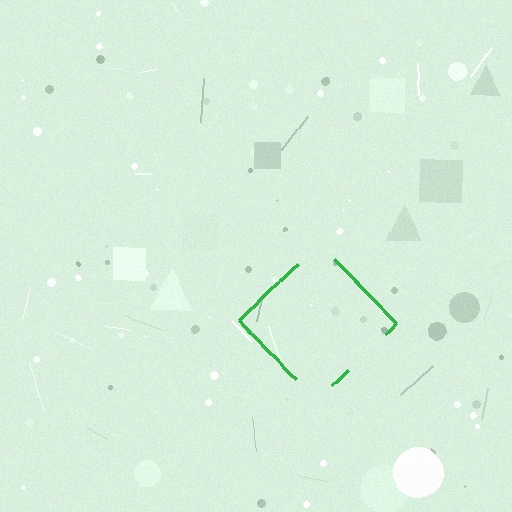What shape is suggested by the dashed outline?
The dashed outline suggests a diamond.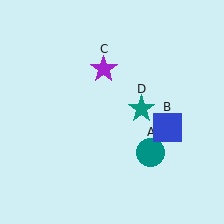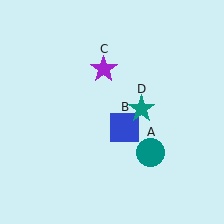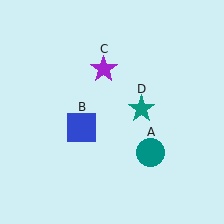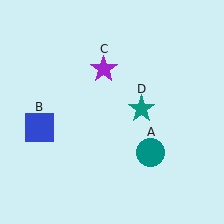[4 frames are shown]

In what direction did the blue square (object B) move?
The blue square (object B) moved left.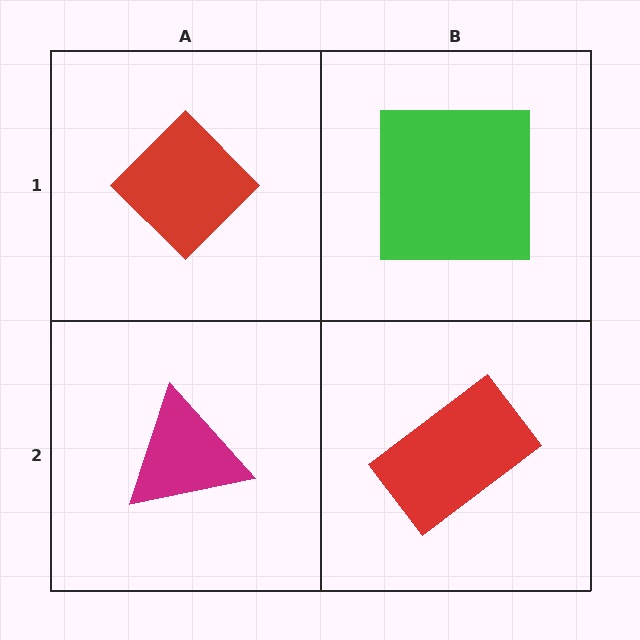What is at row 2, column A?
A magenta triangle.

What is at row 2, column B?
A red rectangle.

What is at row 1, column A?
A red diamond.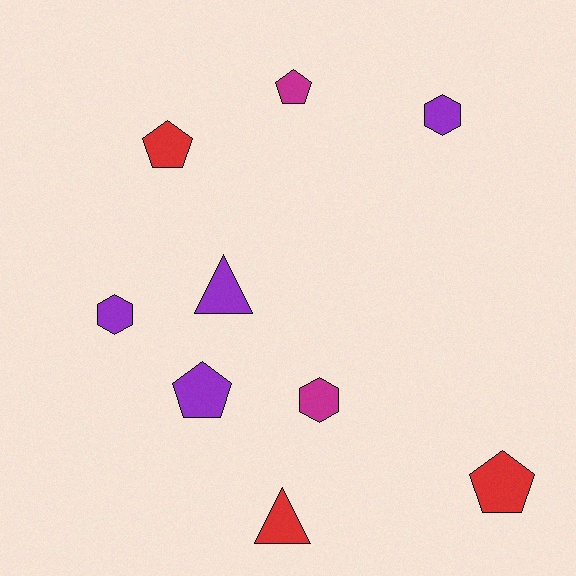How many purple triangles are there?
There is 1 purple triangle.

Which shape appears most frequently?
Pentagon, with 4 objects.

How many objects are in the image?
There are 9 objects.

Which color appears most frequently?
Purple, with 4 objects.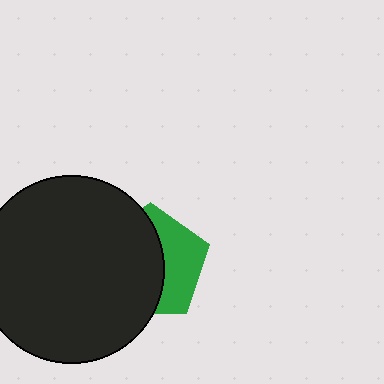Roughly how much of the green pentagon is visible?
A small part of it is visible (roughly 40%).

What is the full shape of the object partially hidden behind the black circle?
The partially hidden object is a green pentagon.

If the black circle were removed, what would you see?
You would see the complete green pentagon.